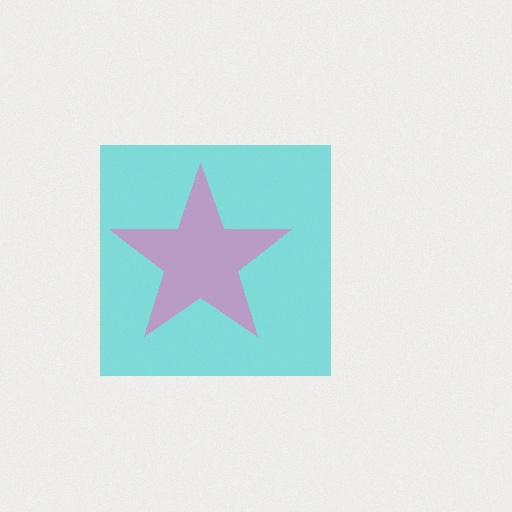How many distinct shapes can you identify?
There are 2 distinct shapes: a cyan square, a pink star.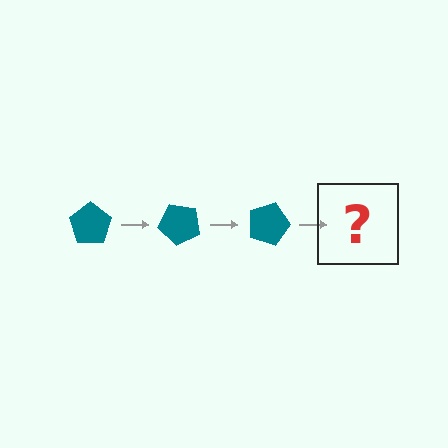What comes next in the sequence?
The next element should be a teal pentagon rotated 135 degrees.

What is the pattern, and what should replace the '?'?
The pattern is that the pentagon rotates 45 degrees each step. The '?' should be a teal pentagon rotated 135 degrees.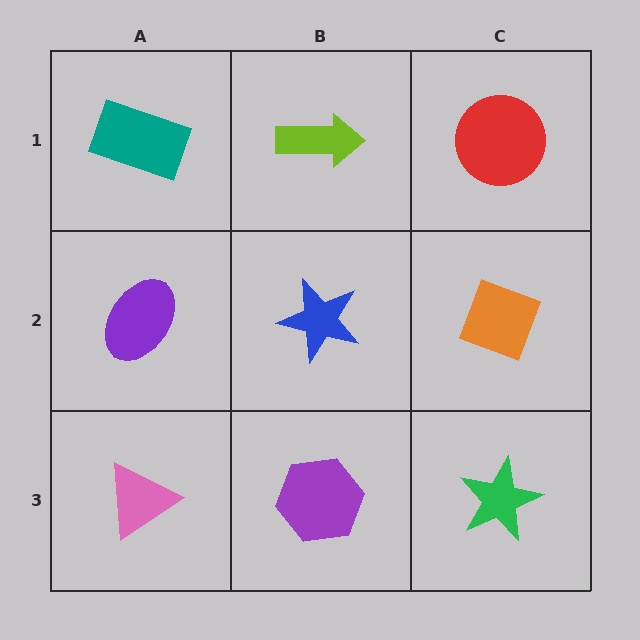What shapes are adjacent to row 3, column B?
A blue star (row 2, column B), a pink triangle (row 3, column A), a green star (row 3, column C).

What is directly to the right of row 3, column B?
A green star.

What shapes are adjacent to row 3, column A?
A purple ellipse (row 2, column A), a purple hexagon (row 3, column B).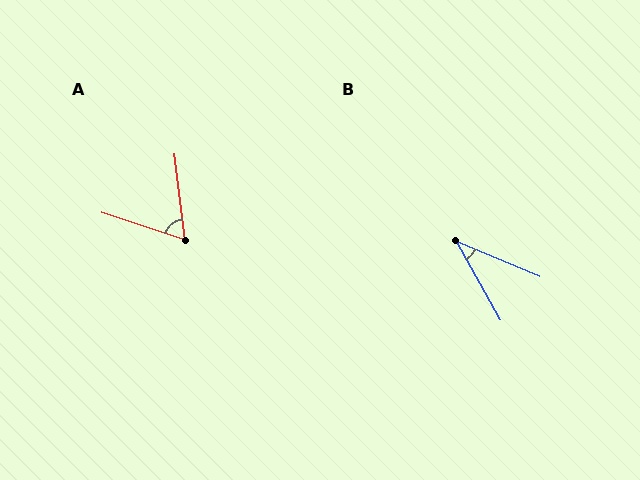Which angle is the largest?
A, at approximately 65 degrees.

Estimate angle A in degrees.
Approximately 65 degrees.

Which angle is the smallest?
B, at approximately 38 degrees.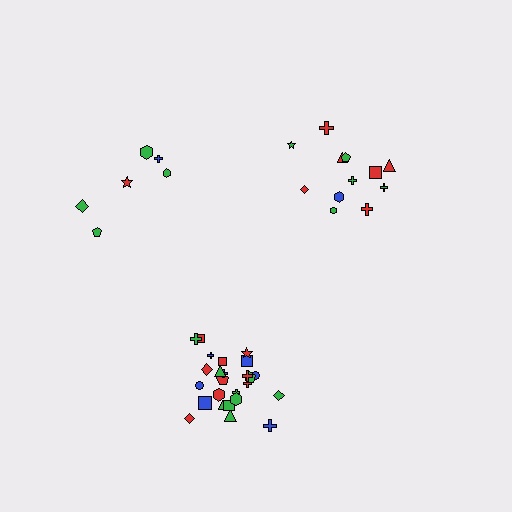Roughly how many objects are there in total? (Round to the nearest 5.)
Roughly 45 objects in total.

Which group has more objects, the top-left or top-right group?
The top-right group.